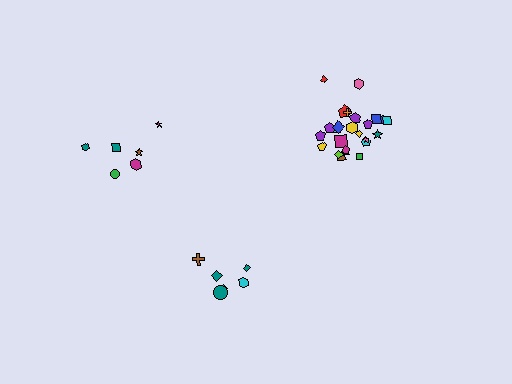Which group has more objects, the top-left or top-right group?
The top-right group.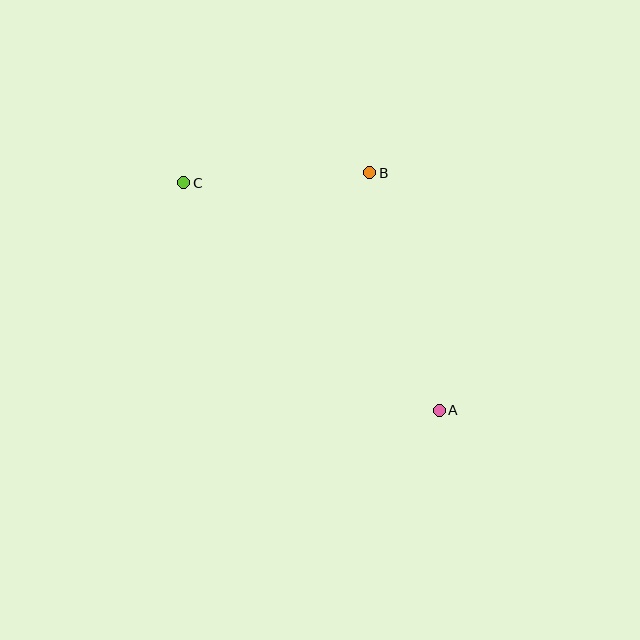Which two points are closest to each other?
Points B and C are closest to each other.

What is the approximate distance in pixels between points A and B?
The distance between A and B is approximately 247 pixels.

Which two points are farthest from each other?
Points A and C are farthest from each other.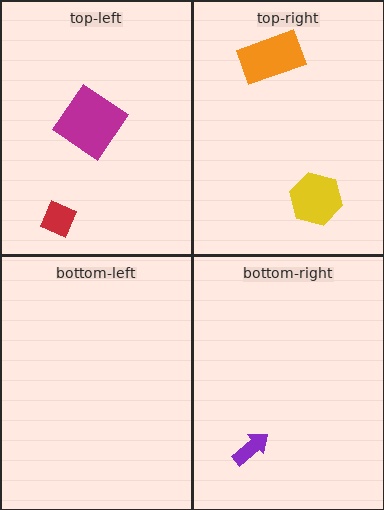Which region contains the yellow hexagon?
The top-right region.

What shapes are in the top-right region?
The yellow hexagon, the orange rectangle.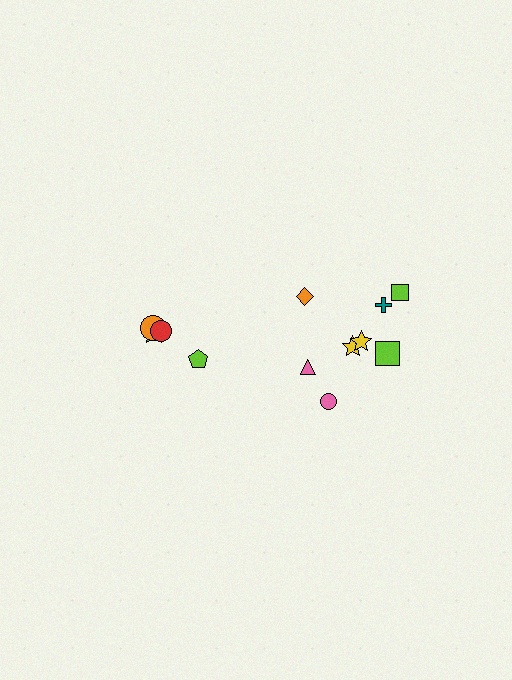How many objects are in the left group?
There are 4 objects.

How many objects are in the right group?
There are 8 objects.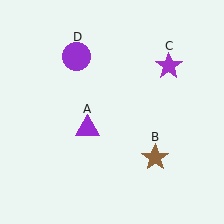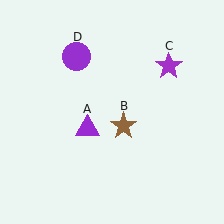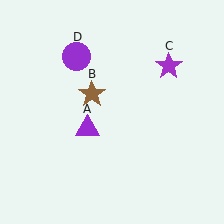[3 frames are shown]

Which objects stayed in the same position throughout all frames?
Purple triangle (object A) and purple star (object C) and purple circle (object D) remained stationary.